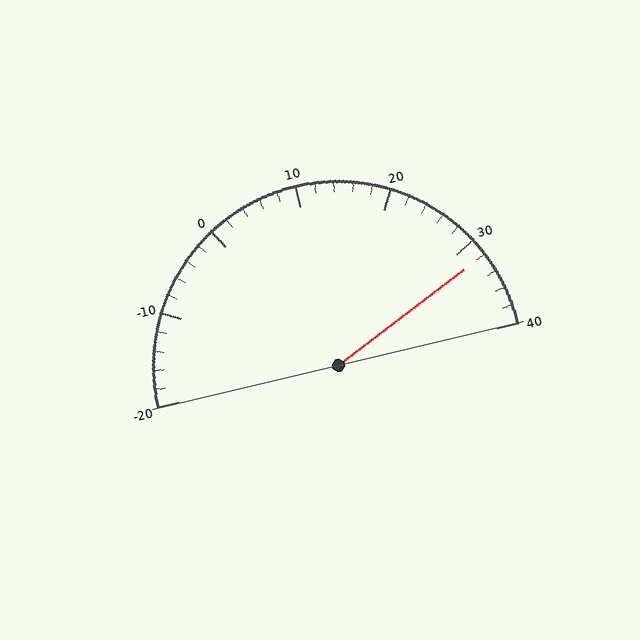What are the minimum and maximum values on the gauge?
The gauge ranges from -20 to 40.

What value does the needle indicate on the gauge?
The needle indicates approximately 32.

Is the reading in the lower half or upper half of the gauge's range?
The reading is in the upper half of the range (-20 to 40).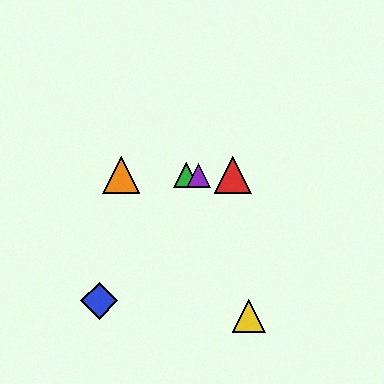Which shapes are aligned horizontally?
The red triangle, the green triangle, the purple triangle, the orange triangle are aligned horizontally.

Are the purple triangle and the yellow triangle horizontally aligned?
No, the purple triangle is at y≈175 and the yellow triangle is at y≈316.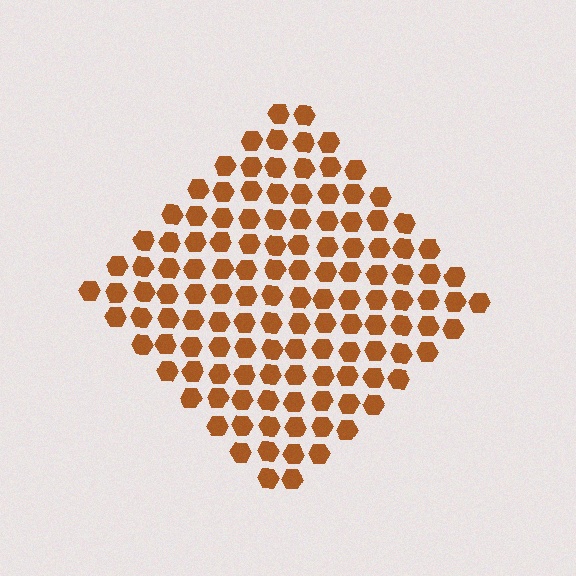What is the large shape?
The large shape is a diamond.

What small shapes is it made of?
It is made of small hexagons.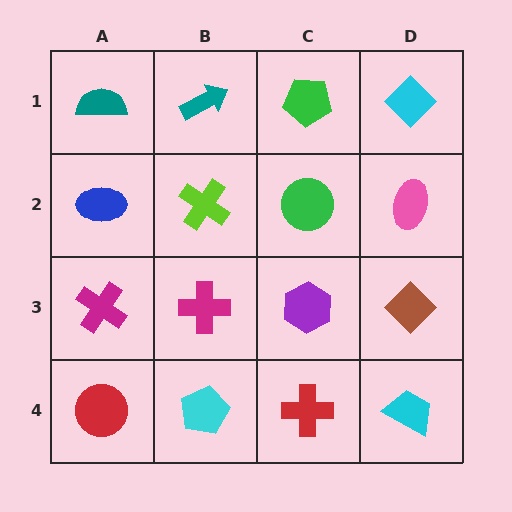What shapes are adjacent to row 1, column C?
A green circle (row 2, column C), a teal arrow (row 1, column B), a cyan diamond (row 1, column D).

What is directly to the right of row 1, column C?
A cyan diamond.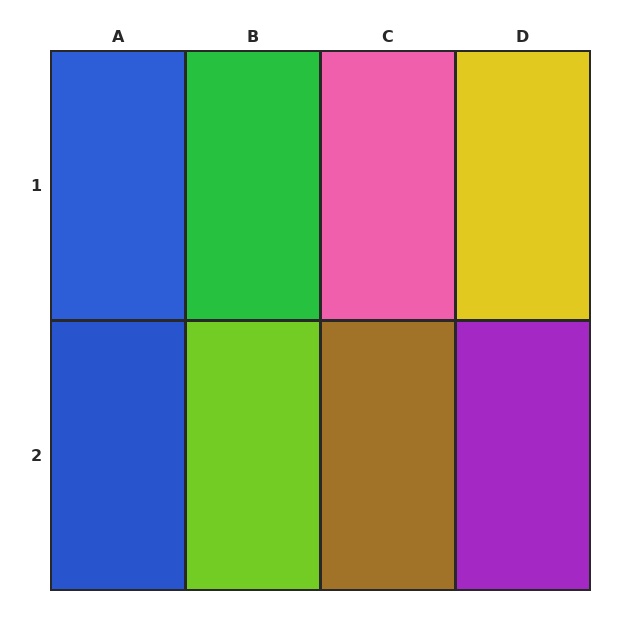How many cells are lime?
1 cell is lime.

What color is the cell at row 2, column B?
Lime.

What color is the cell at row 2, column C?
Brown.